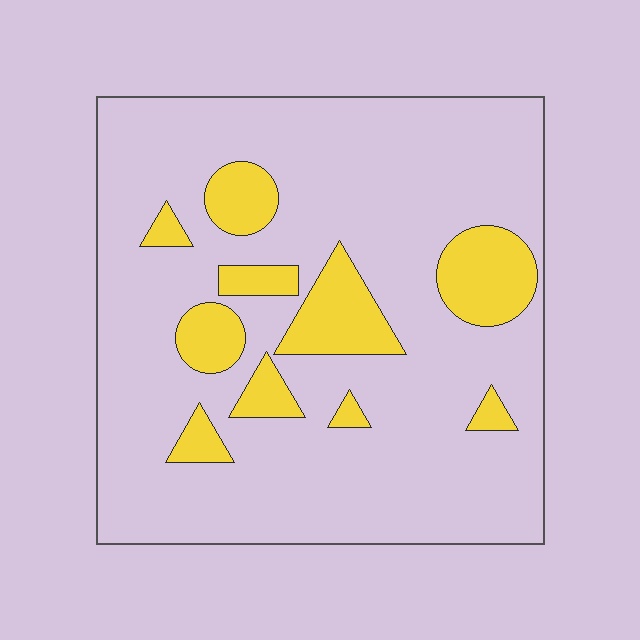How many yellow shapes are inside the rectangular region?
10.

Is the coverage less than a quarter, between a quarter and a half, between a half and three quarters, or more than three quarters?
Less than a quarter.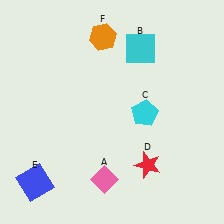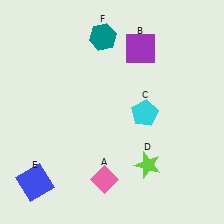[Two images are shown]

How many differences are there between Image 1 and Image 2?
There are 3 differences between the two images.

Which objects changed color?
B changed from cyan to purple. D changed from red to lime. F changed from orange to teal.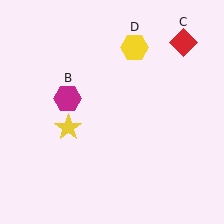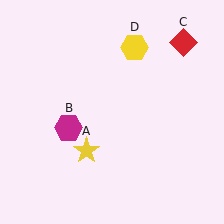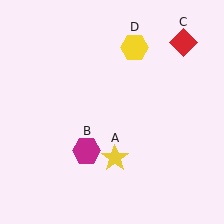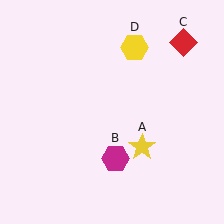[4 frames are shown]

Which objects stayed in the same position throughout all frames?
Red diamond (object C) and yellow hexagon (object D) remained stationary.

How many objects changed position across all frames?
2 objects changed position: yellow star (object A), magenta hexagon (object B).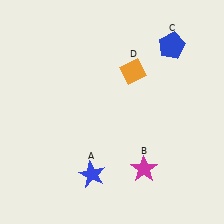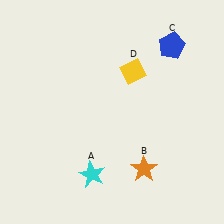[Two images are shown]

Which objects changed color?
A changed from blue to cyan. B changed from magenta to orange. D changed from orange to yellow.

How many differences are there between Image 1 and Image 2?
There are 3 differences between the two images.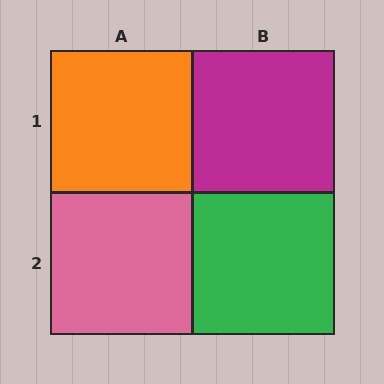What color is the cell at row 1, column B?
Magenta.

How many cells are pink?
1 cell is pink.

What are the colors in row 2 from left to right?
Pink, green.